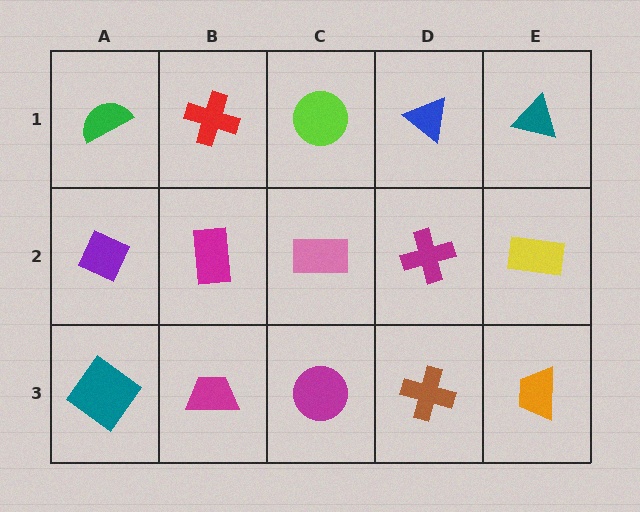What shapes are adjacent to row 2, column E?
A teal triangle (row 1, column E), an orange trapezoid (row 3, column E), a magenta cross (row 2, column D).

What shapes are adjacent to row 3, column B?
A magenta rectangle (row 2, column B), a teal diamond (row 3, column A), a magenta circle (row 3, column C).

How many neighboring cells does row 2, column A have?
3.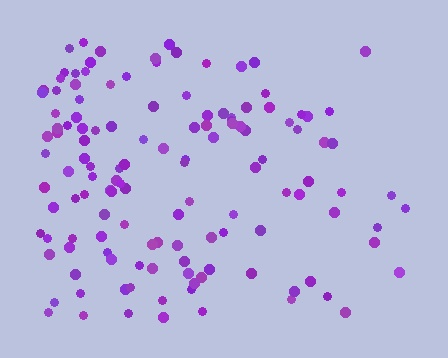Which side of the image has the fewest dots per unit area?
The right.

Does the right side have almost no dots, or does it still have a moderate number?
Still a moderate number, just noticeably fewer than the left.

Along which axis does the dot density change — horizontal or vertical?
Horizontal.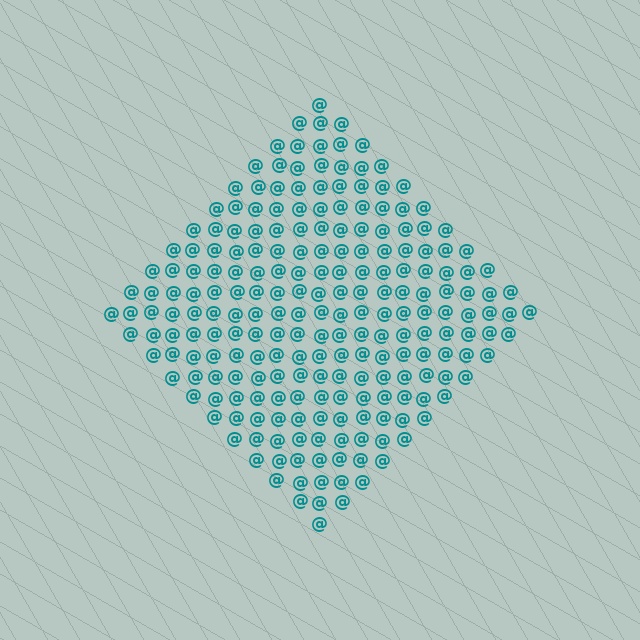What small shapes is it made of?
It is made of small at signs.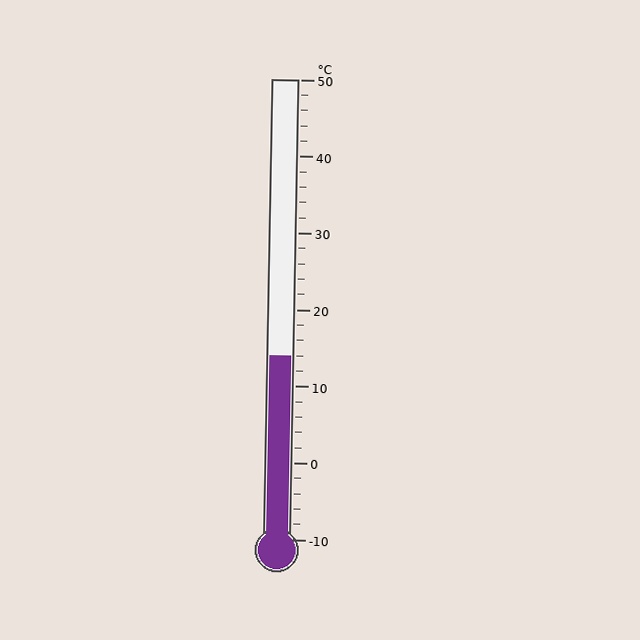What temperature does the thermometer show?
The thermometer shows approximately 14°C.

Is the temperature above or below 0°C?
The temperature is above 0°C.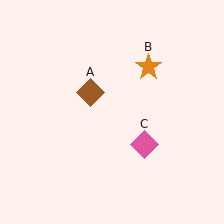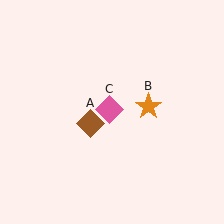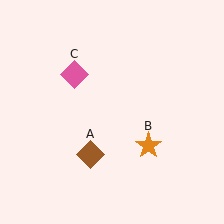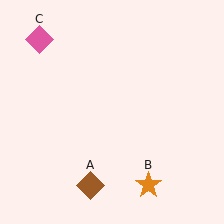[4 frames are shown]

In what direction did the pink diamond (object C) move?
The pink diamond (object C) moved up and to the left.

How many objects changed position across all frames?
3 objects changed position: brown diamond (object A), orange star (object B), pink diamond (object C).